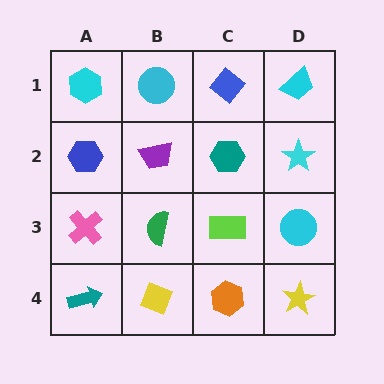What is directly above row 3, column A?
A blue hexagon.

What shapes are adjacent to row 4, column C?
A lime rectangle (row 3, column C), a yellow diamond (row 4, column B), a yellow star (row 4, column D).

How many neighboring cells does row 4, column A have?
2.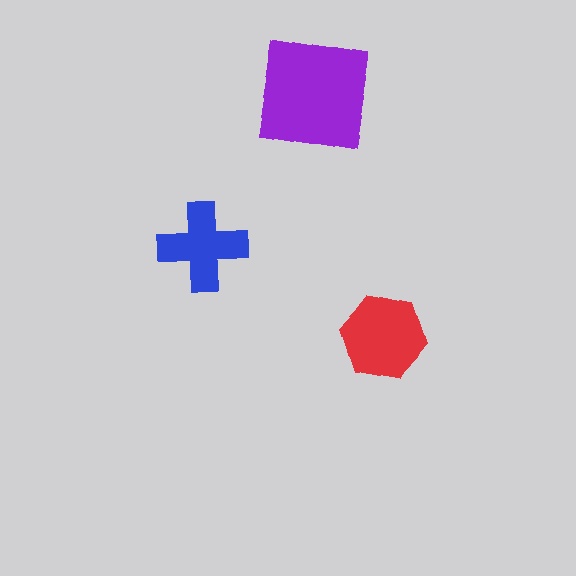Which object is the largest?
The purple square.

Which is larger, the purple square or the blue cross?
The purple square.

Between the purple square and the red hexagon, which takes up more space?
The purple square.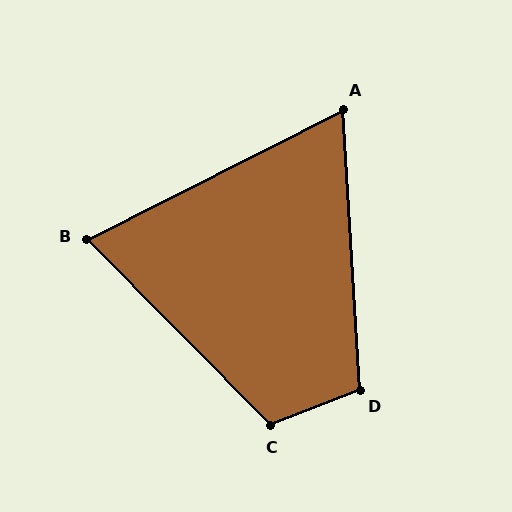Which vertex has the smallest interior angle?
A, at approximately 67 degrees.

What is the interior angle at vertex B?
Approximately 72 degrees (acute).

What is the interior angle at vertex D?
Approximately 108 degrees (obtuse).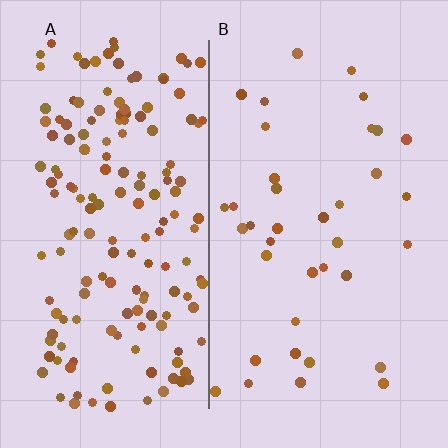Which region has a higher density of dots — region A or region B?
A (the left).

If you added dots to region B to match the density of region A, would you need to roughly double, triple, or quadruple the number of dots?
Approximately quadruple.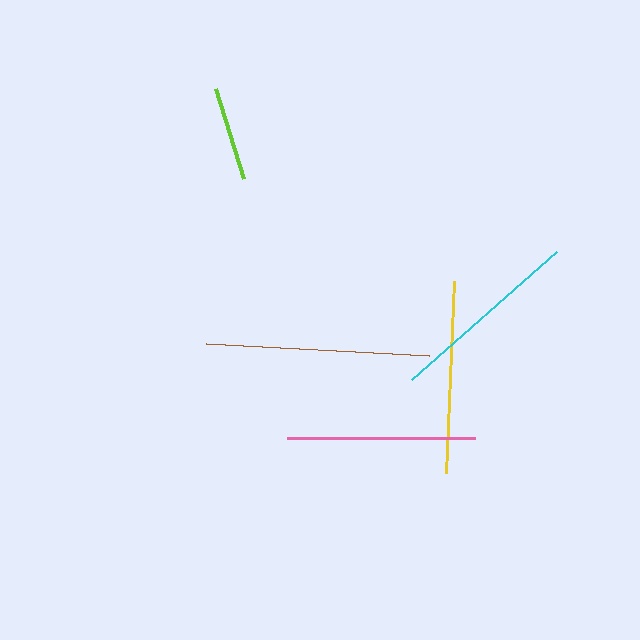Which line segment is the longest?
The brown line is the longest at approximately 223 pixels.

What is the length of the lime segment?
The lime segment is approximately 94 pixels long.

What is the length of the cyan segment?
The cyan segment is approximately 193 pixels long.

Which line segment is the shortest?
The lime line is the shortest at approximately 94 pixels.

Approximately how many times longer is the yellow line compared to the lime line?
The yellow line is approximately 2.0 times the length of the lime line.